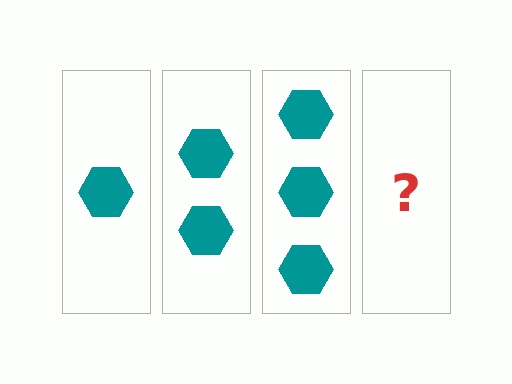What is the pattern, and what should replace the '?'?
The pattern is that each step adds one more hexagon. The '?' should be 4 hexagons.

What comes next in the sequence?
The next element should be 4 hexagons.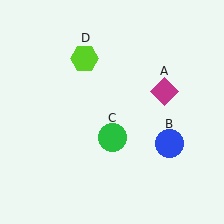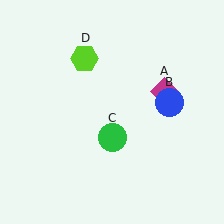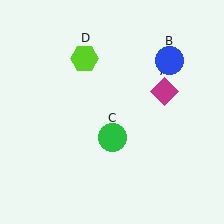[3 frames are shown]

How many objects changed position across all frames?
1 object changed position: blue circle (object B).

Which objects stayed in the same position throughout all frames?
Magenta diamond (object A) and green circle (object C) and lime hexagon (object D) remained stationary.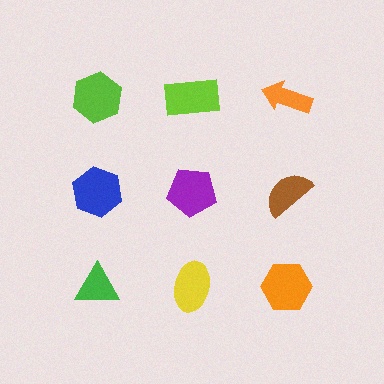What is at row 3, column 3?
An orange hexagon.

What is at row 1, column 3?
An orange arrow.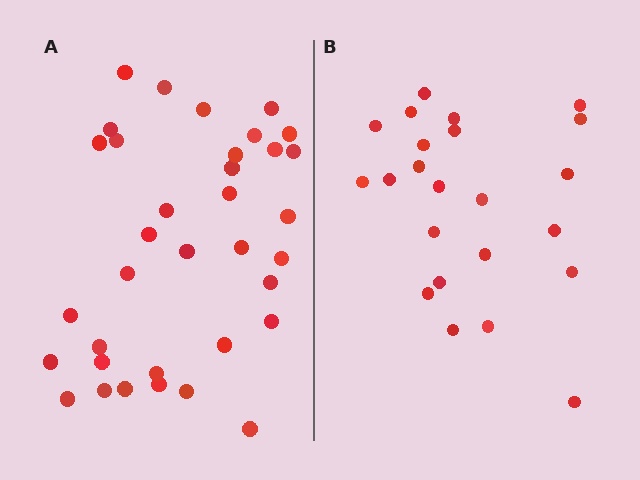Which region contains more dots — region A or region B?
Region A (the left region) has more dots.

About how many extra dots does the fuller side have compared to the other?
Region A has roughly 12 or so more dots than region B.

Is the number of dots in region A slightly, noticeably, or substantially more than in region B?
Region A has substantially more. The ratio is roughly 1.5 to 1.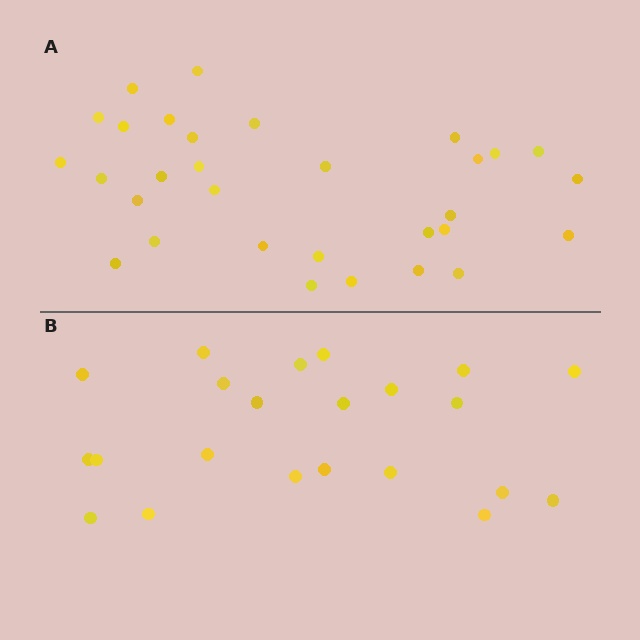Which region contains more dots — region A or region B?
Region A (the top region) has more dots.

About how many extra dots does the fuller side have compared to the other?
Region A has roughly 8 or so more dots than region B.